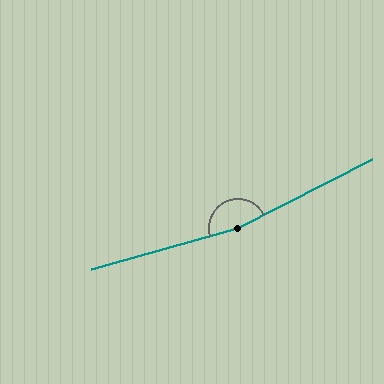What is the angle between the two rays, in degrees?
Approximately 168 degrees.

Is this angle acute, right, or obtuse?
It is obtuse.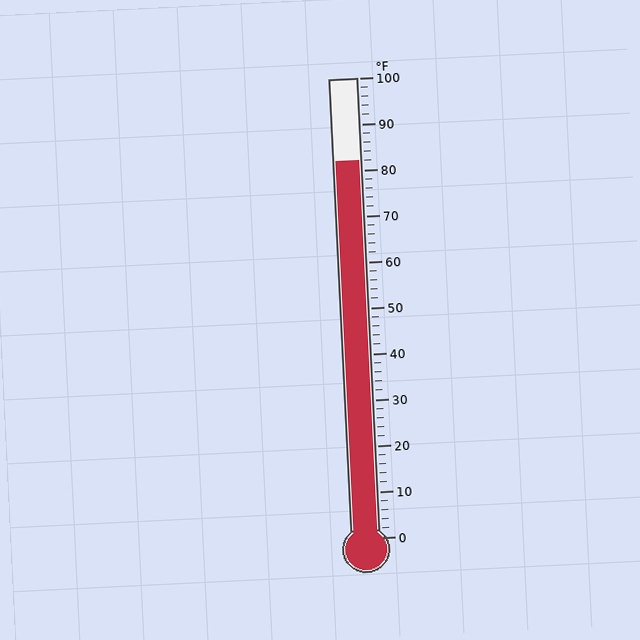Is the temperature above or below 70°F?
The temperature is above 70°F.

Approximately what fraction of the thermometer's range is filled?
The thermometer is filled to approximately 80% of its range.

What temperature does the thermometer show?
The thermometer shows approximately 82°F.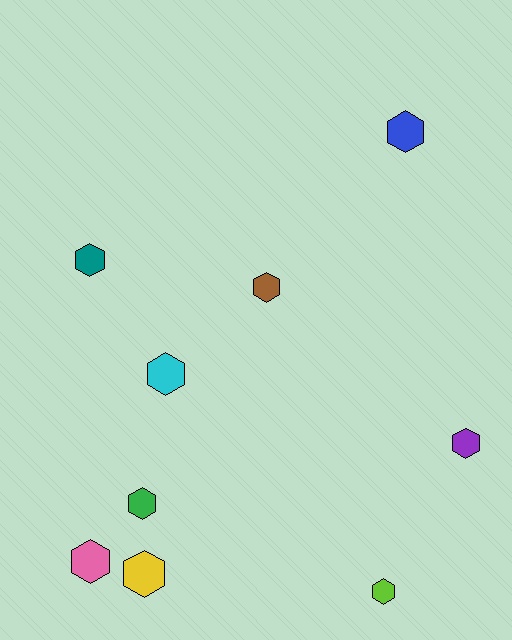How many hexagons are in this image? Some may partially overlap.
There are 9 hexagons.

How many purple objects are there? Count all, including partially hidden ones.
There is 1 purple object.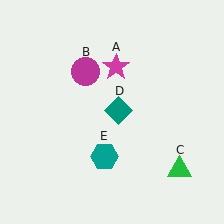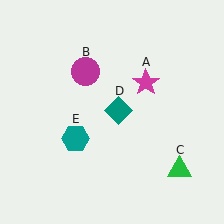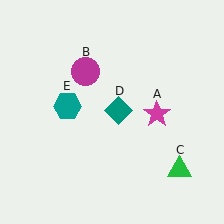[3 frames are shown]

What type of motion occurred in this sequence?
The magenta star (object A), teal hexagon (object E) rotated clockwise around the center of the scene.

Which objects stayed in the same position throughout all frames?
Magenta circle (object B) and green triangle (object C) and teal diamond (object D) remained stationary.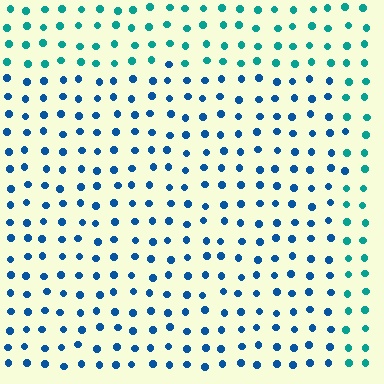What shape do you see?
I see a rectangle.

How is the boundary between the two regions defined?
The boundary is defined purely by a slight shift in hue (about 36 degrees). Spacing, size, and orientation are identical on both sides.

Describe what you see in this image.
The image is filled with small teal elements in a uniform arrangement. A rectangle-shaped region is visible where the elements are tinted to a slightly different hue, forming a subtle color boundary.